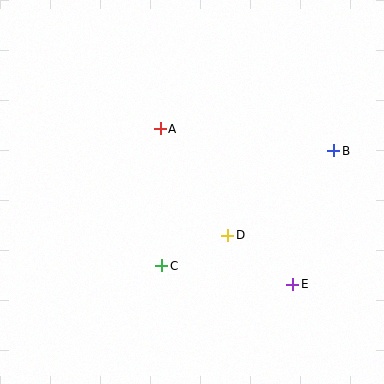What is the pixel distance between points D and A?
The distance between D and A is 126 pixels.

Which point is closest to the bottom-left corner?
Point C is closest to the bottom-left corner.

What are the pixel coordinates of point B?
Point B is at (334, 151).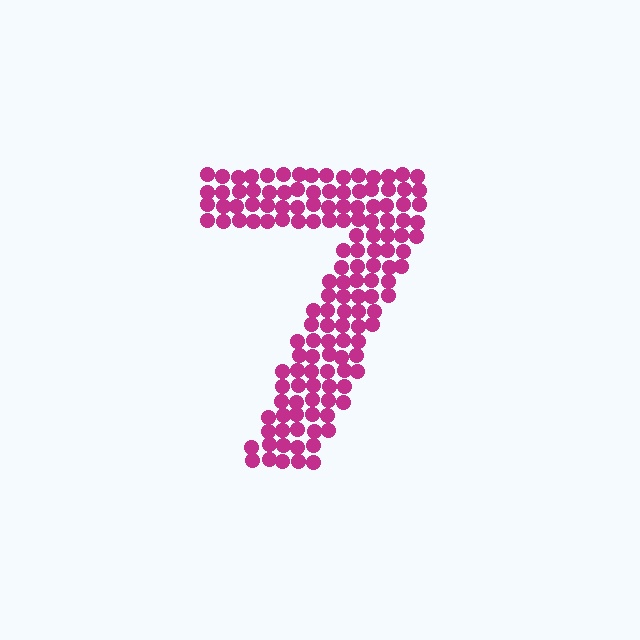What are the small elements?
The small elements are circles.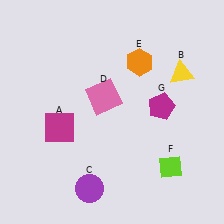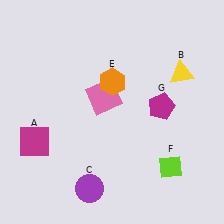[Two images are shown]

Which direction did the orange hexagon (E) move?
The orange hexagon (E) moved left.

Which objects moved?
The objects that moved are: the magenta square (A), the orange hexagon (E).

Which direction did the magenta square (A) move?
The magenta square (A) moved left.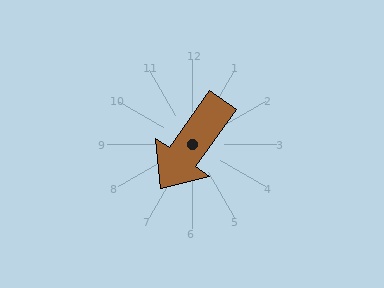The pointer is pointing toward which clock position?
Roughly 7 o'clock.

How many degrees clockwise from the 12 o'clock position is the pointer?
Approximately 215 degrees.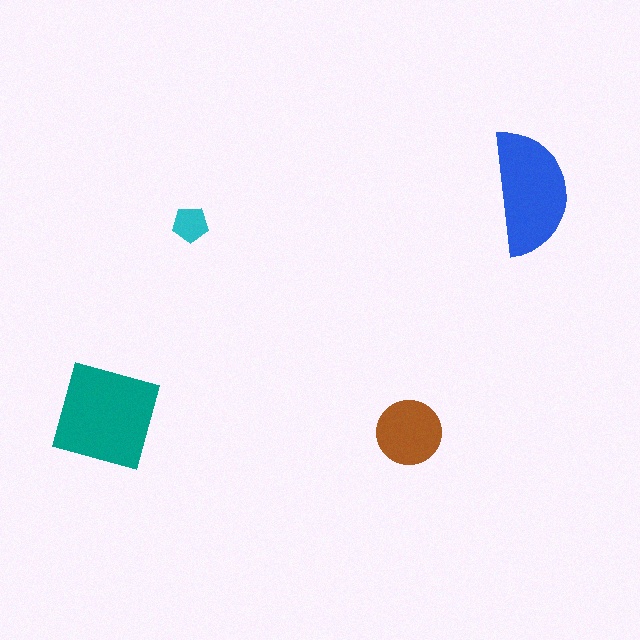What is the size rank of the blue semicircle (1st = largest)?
2nd.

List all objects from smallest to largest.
The cyan pentagon, the brown circle, the blue semicircle, the teal diamond.